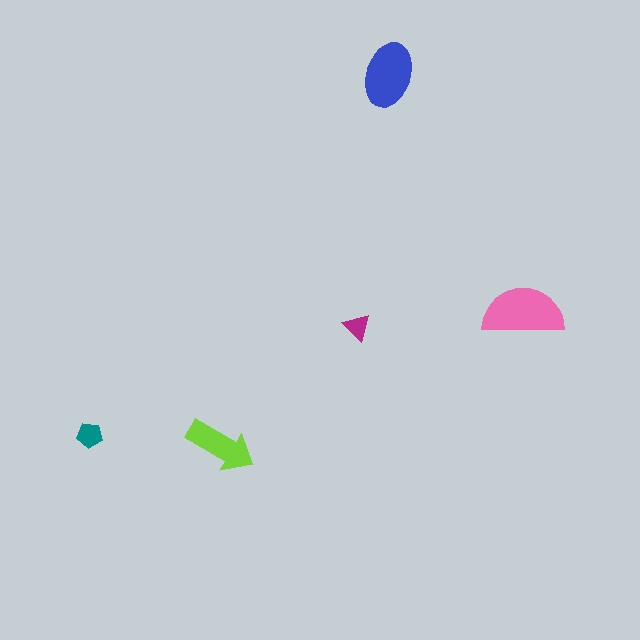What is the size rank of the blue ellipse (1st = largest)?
2nd.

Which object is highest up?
The blue ellipse is topmost.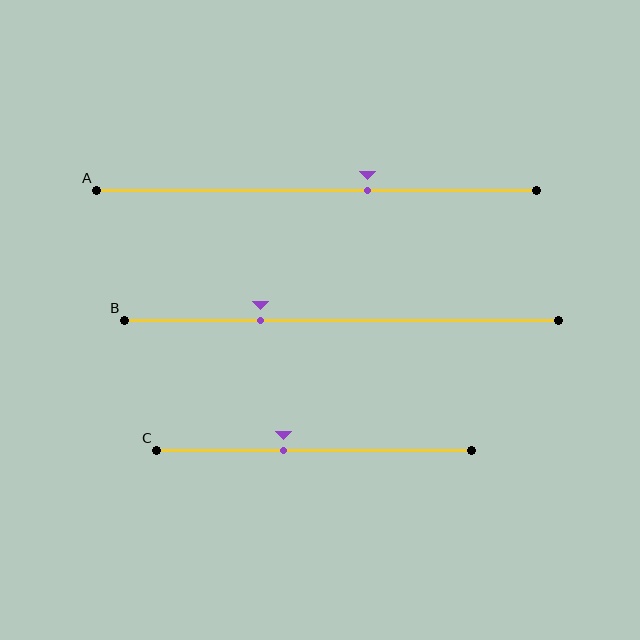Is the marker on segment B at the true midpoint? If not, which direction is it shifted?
No, the marker on segment B is shifted to the left by about 19% of the segment length.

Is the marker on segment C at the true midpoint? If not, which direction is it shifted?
No, the marker on segment C is shifted to the left by about 10% of the segment length.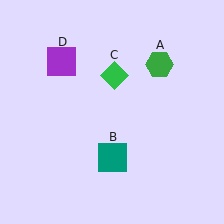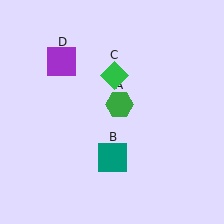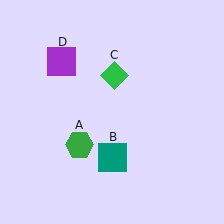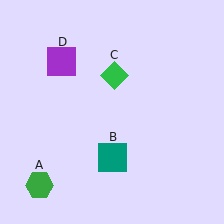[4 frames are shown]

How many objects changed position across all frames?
1 object changed position: green hexagon (object A).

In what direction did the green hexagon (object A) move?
The green hexagon (object A) moved down and to the left.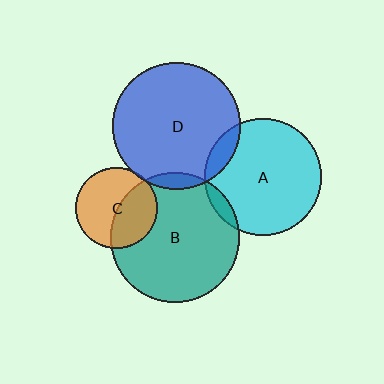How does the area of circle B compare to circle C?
Approximately 2.5 times.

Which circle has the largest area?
Circle B (teal).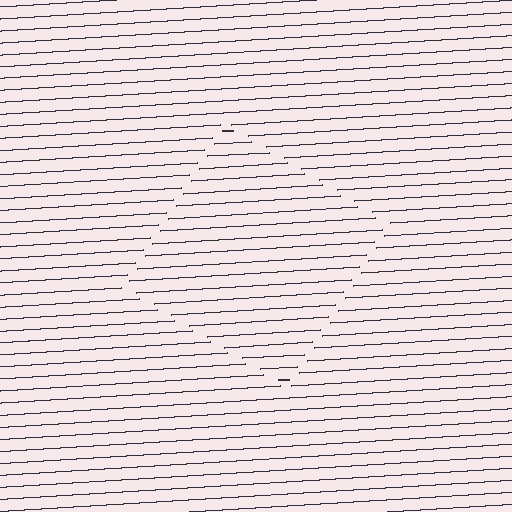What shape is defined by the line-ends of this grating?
An illusory square. The interior of the shape contains the same grating, shifted by half a period — the contour is defined by the phase discontinuity where line-ends from the inner and outer gratings abut.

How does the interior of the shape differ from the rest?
The interior of the shape contains the same grating, shifted by half a period — the contour is defined by the phase discontinuity where line-ends from the inner and outer gratings abut.